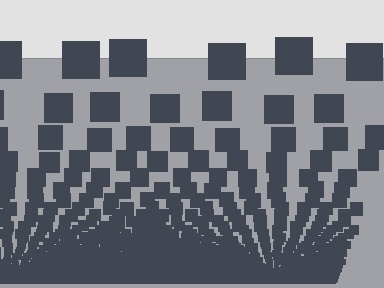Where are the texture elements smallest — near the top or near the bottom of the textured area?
Near the bottom.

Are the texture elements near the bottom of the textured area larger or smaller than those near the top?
Smaller. The gradient is inverted — elements near the bottom are smaller and denser.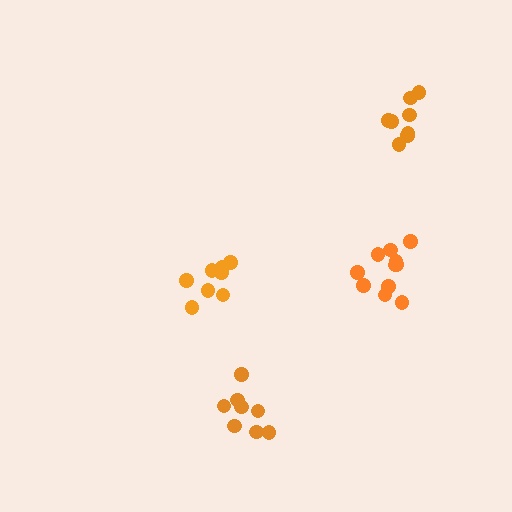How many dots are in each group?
Group 1: 11 dots, Group 2: 8 dots, Group 3: 8 dots, Group 4: 8 dots (35 total).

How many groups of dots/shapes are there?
There are 4 groups.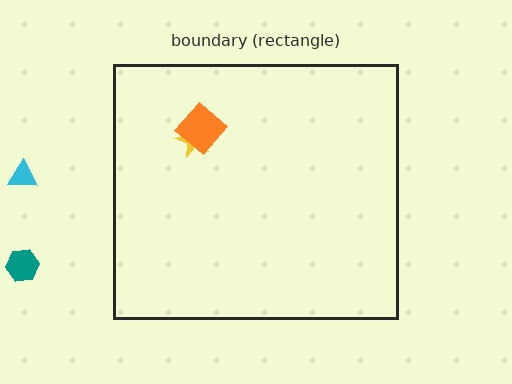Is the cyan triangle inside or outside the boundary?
Outside.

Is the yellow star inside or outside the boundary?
Inside.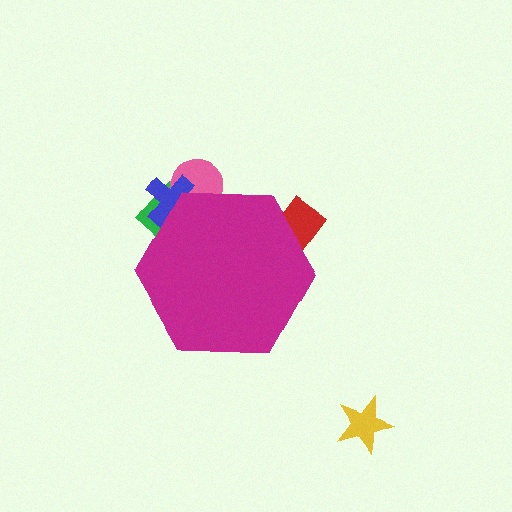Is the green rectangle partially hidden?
Yes, the green rectangle is partially hidden behind the magenta hexagon.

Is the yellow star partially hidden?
No, the yellow star is fully visible.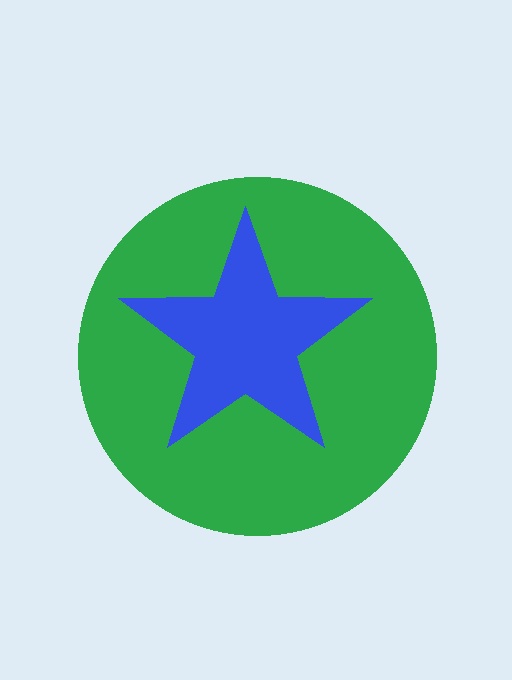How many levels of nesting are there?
2.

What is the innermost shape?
The blue star.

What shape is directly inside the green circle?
The blue star.